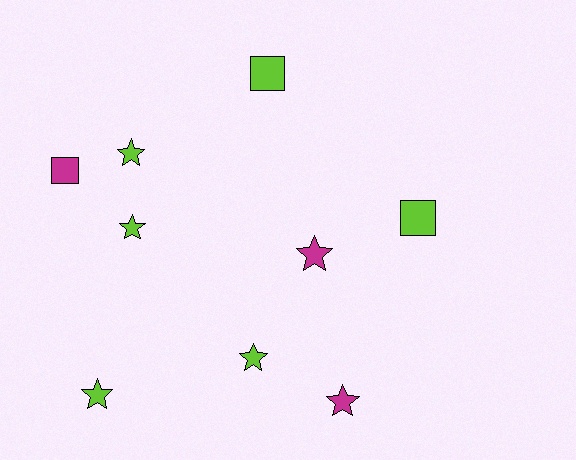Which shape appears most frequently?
Star, with 6 objects.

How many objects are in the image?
There are 9 objects.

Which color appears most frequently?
Lime, with 6 objects.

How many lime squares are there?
There are 2 lime squares.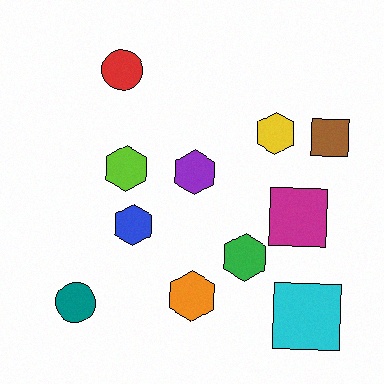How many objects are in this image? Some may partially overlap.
There are 11 objects.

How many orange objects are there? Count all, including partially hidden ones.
There is 1 orange object.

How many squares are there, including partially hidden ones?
There are 3 squares.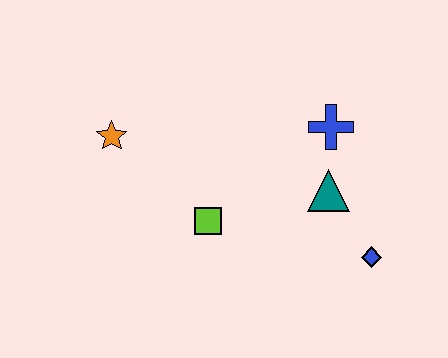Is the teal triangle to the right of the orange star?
Yes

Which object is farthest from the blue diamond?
The orange star is farthest from the blue diamond.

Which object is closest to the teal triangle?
The blue cross is closest to the teal triangle.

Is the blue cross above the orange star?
Yes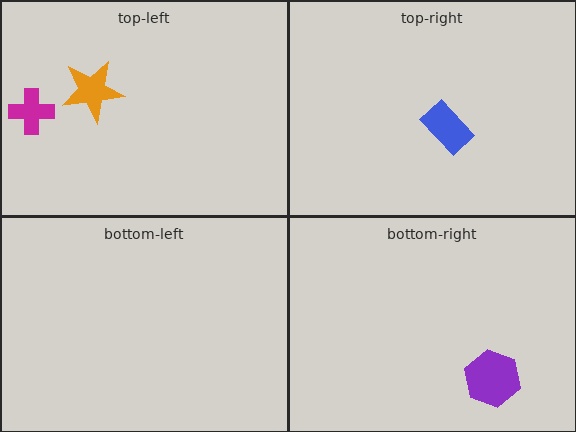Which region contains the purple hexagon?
The bottom-right region.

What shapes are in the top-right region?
The blue rectangle.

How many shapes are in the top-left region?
2.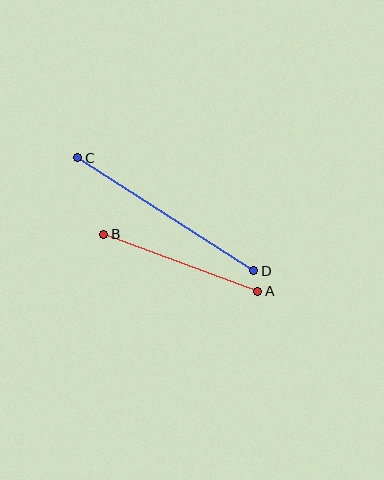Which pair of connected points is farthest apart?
Points C and D are farthest apart.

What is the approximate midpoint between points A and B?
The midpoint is at approximately (181, 263) pixels.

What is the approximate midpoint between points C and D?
The midpoint is at approximately (166, 214) pixels.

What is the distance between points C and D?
The distance is approximately 210 pixels.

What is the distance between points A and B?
The distance is approximately 164 pixels.